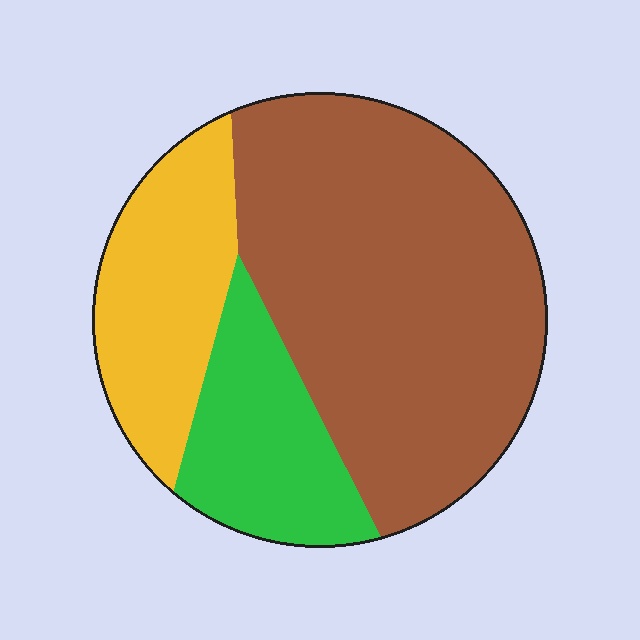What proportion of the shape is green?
Green takes up less than a quarter of the shape.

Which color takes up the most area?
Brown, at roughly 60%.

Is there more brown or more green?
Brown.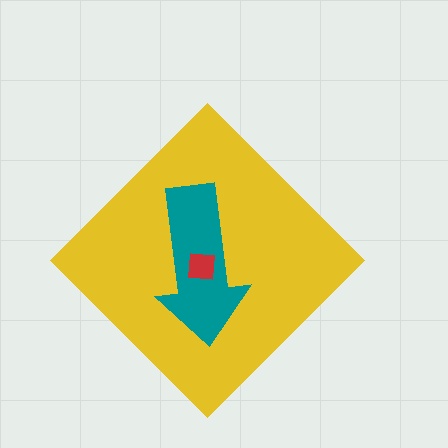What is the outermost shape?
The yellow diamond.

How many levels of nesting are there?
3.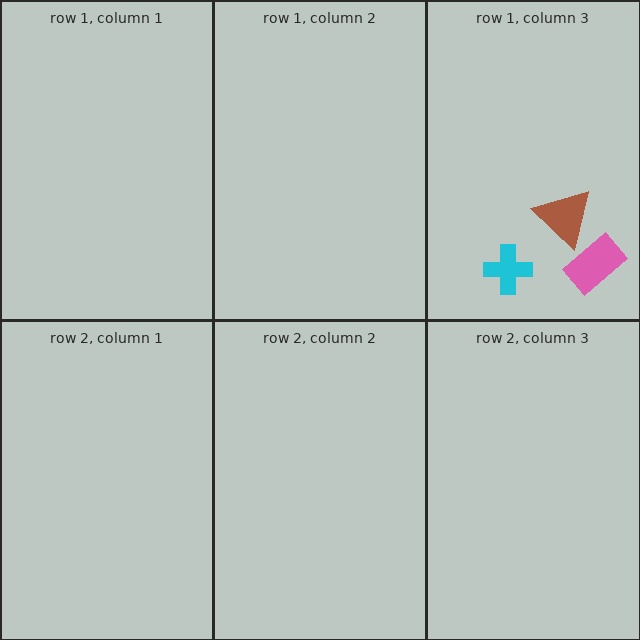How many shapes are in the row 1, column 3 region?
3.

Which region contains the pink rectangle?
The row 1, column 3 region.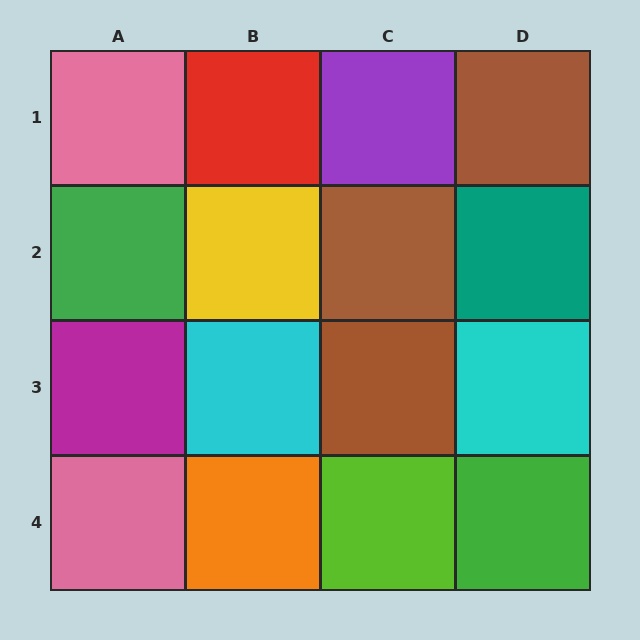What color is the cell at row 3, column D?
Cyan.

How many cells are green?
2 cells are green.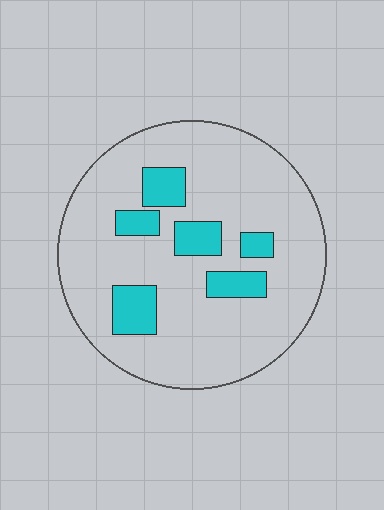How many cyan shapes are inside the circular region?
6.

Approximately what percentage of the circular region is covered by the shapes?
Approximately 15%.